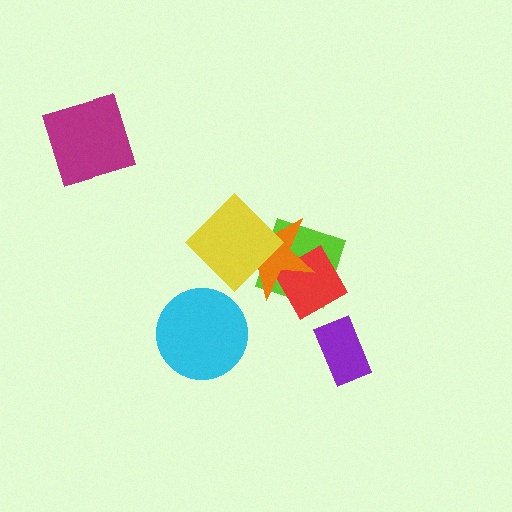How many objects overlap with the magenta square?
0 objects overlap with the magenta square.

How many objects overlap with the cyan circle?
0 objects overlap with the cyan circle.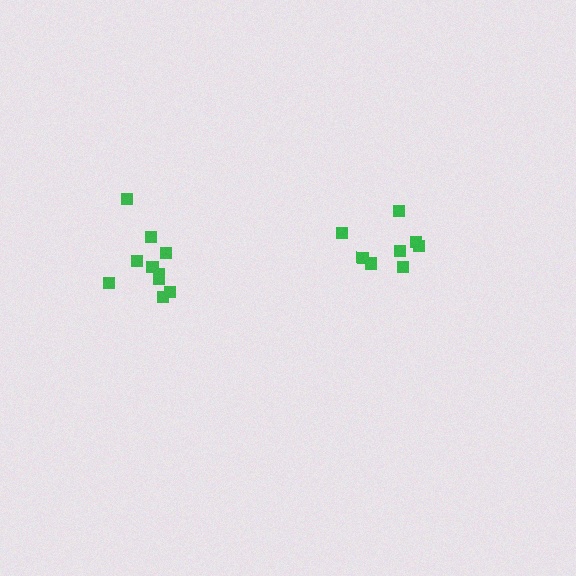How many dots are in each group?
Group 1: 10 dots, Group 2: 8 dots (18 total).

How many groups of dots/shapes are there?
There are 2 groups.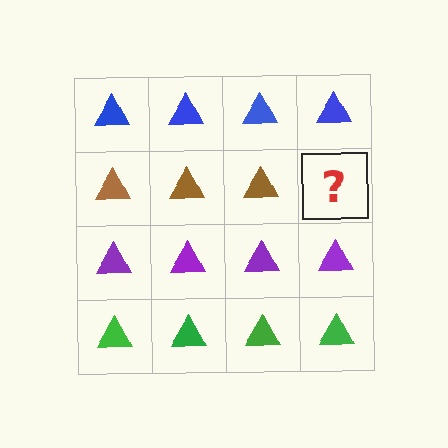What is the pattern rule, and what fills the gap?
The rule is that each row has a consistent color. The gap should be filled with a brown triangle.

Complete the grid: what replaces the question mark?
The question mark should be replaced with a brown triangle.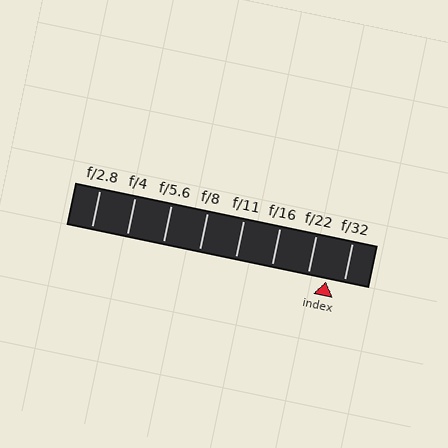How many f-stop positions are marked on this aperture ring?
There are 8 f-stop positions marked.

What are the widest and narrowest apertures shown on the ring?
The widest aperture shown is f/2.8 and the narrowest is f/32.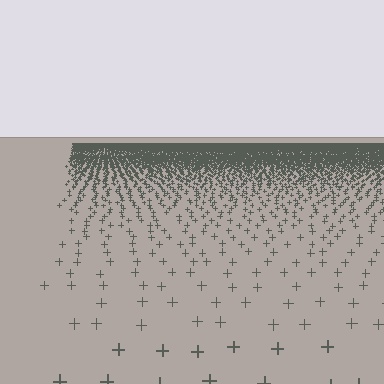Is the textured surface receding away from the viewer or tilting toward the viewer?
The surface is receding away from the viewer. Texture elements get smaller and denser toward the top.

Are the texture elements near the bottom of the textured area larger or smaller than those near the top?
Larger. Near the bottom, elements are closer to the viewer and appear at a bigger on-screen size.